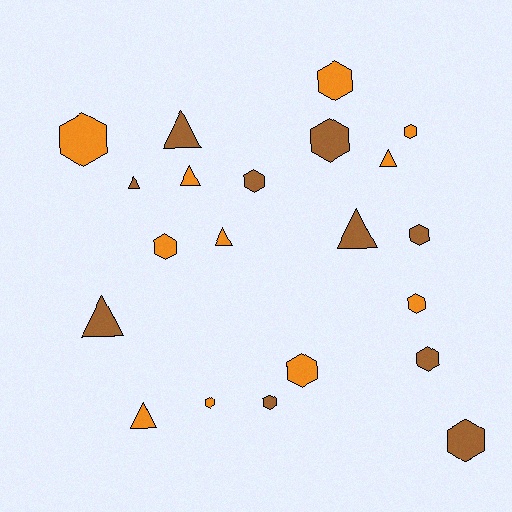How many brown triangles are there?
There are 4 brown triangles.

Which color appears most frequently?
Orange, with 11 objects.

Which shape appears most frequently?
Hexagon, with 13 objects.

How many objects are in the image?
There are 21 objects.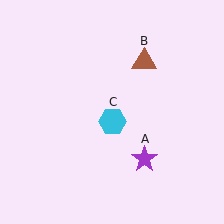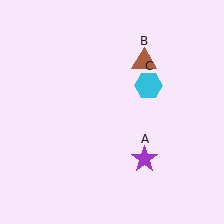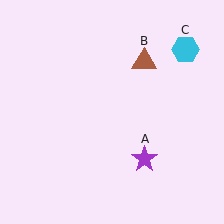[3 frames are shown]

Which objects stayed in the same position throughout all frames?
Purple star (object A) and brown triangle (object B) remained stationary.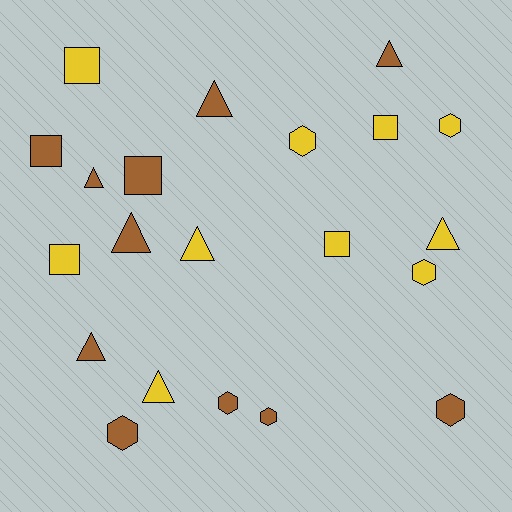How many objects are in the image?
There are 21 objects.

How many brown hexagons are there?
There are 4 brown hexagons.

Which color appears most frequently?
Brown, with 11 objects.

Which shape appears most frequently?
Triangle, with 8 objects.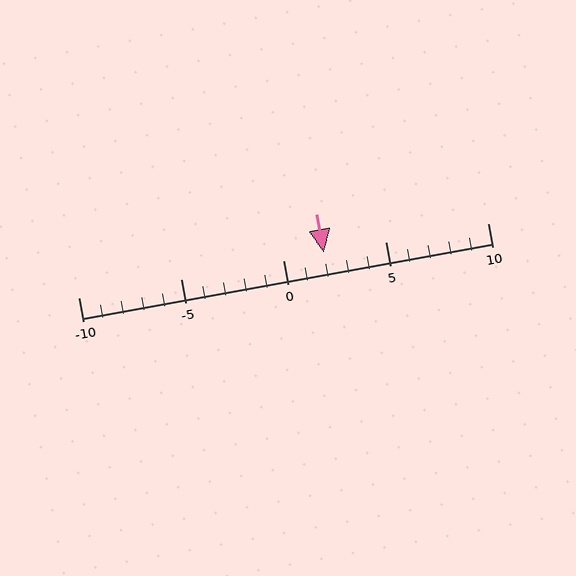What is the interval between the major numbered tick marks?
The major tick marks are spaced 5 units apart.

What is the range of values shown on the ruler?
The ruler shows values from -10 to 10.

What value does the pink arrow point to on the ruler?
The pink arrow points to approximately 2.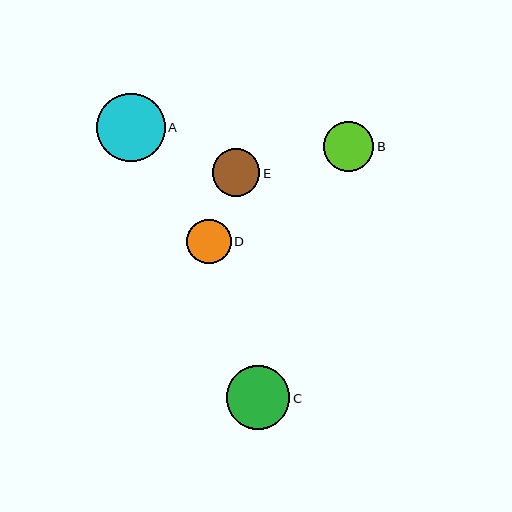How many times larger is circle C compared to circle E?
Circle C is approximately 1.3 times the size of circle E.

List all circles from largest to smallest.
From largest to smallest: A, C, B, E, D.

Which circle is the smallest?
Circle D is the smallest with a size of approximately 45 pixels.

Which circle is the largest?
Circle A is the largest with a size of approximately 68 pixels.